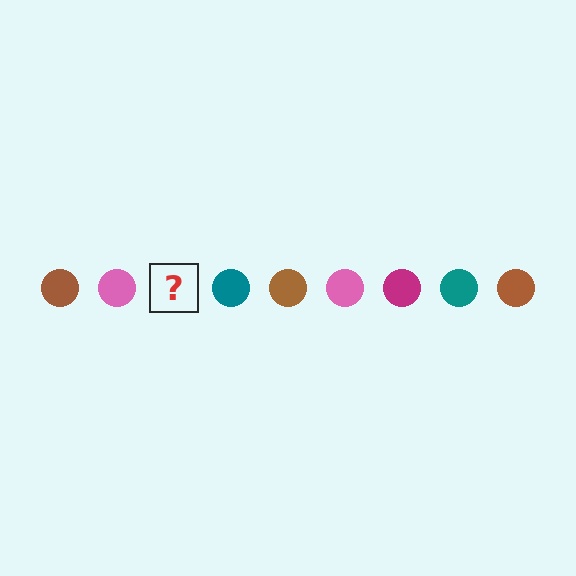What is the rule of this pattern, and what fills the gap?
The rule is that the pattern cycles through brown, pink, magenta, teal circles. The gap should be filled with a magenta circle.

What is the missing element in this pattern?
The missing element is a magenta circle.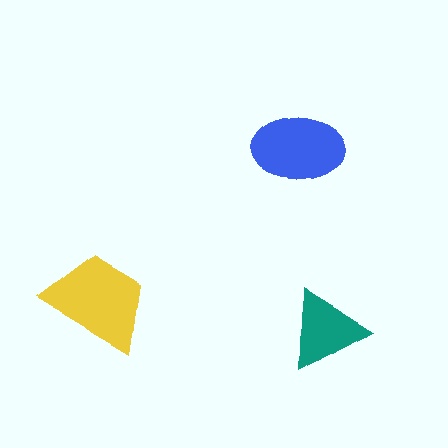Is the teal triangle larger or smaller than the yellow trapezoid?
Smaller.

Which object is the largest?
The yellow trapezoid.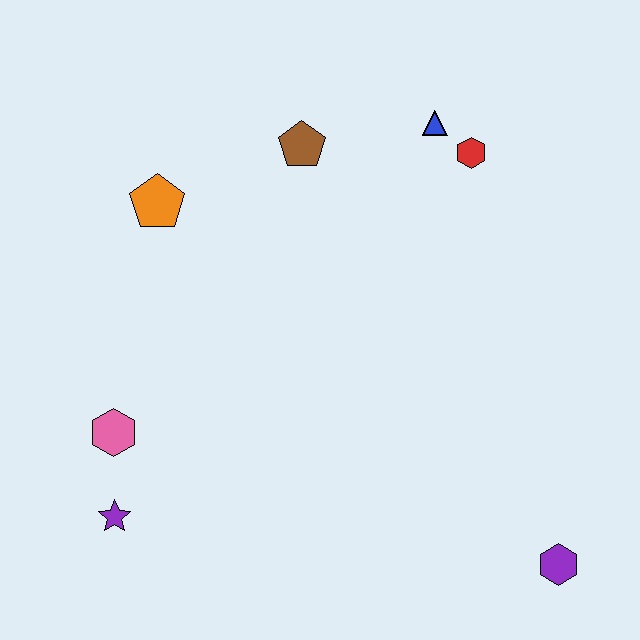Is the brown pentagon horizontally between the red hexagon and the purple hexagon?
No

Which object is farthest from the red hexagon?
The purple star is farthest from the red hexagon.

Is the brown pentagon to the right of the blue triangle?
No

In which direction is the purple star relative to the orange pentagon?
The purple star is below the orange pentagon.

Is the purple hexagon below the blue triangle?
Yes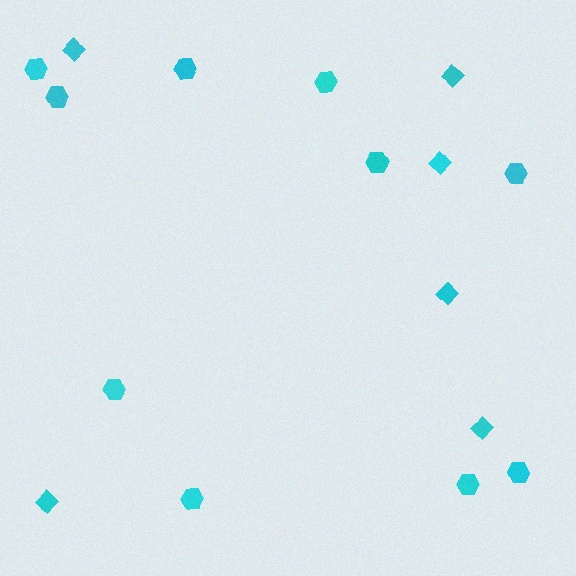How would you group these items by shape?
There are 2 groups: one group of hexagons (10) and one group of diamonds (6).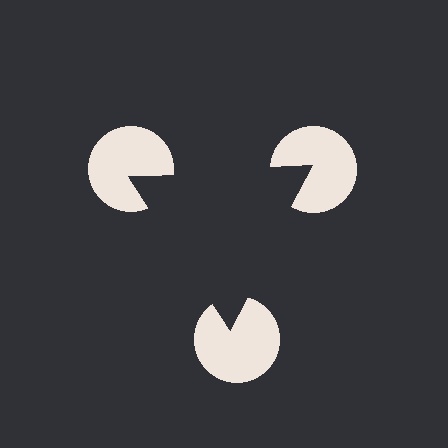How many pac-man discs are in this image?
There are 3 — one at each vertex of the illusory triangle.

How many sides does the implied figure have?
3 sides.